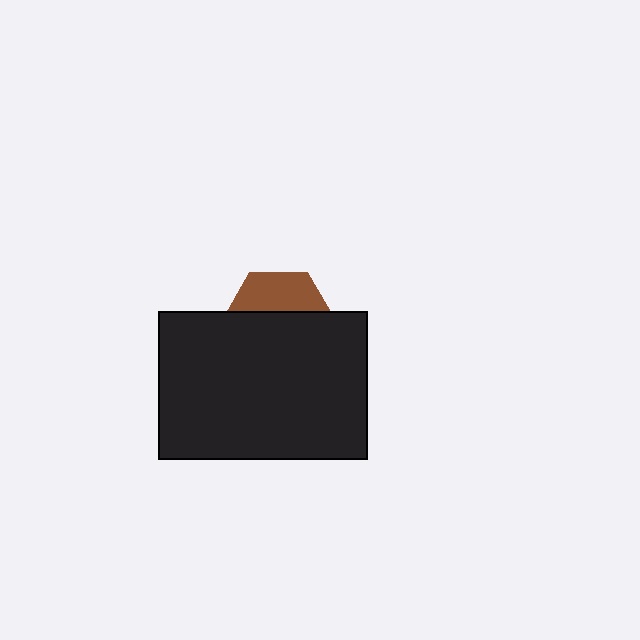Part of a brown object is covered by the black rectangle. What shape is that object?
It is a hexagon.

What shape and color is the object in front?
The object in front is a black rectangle.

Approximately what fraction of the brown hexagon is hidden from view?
Roughly 64% of the brown hexagon is hidden behind the black rectangle.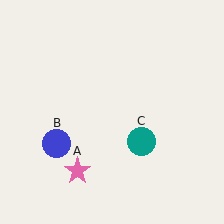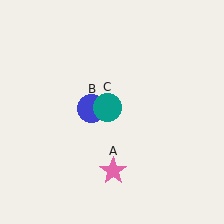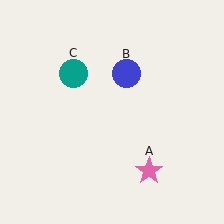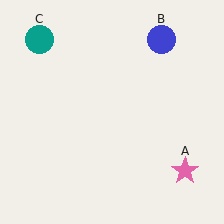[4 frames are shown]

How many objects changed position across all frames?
3 objects changed position: pink star (object A), blue circle (object B), teal circle (object C).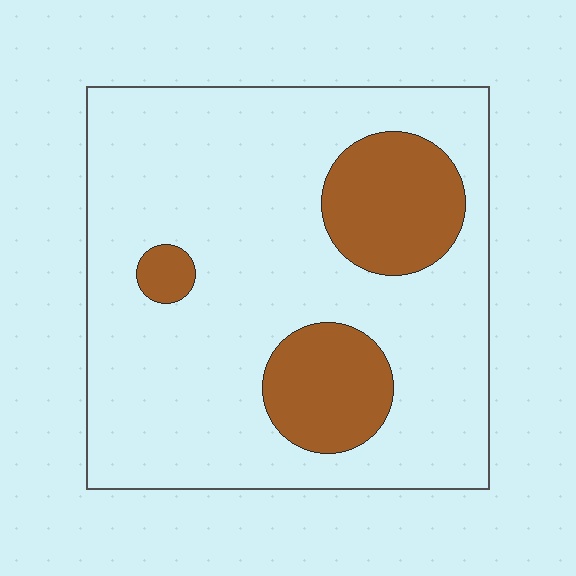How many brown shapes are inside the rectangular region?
3.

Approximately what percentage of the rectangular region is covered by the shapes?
Approximately 20%.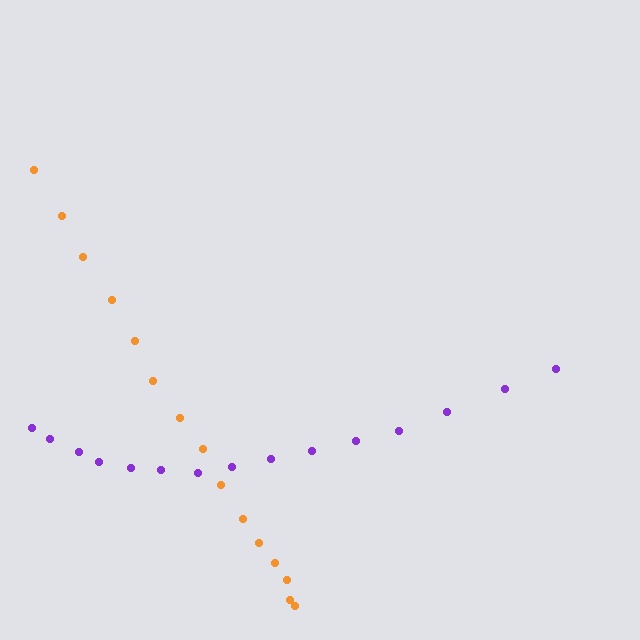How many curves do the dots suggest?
There are 2 distinct paths.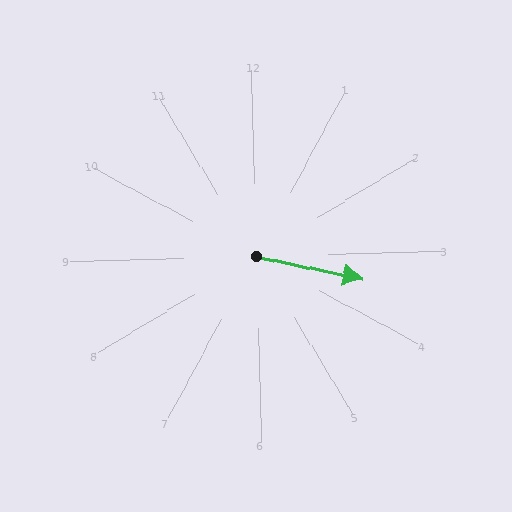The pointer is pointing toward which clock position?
Roughly 3 o'clock.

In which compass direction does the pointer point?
East.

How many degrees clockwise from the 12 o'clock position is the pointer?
Approximately 104 degrees.